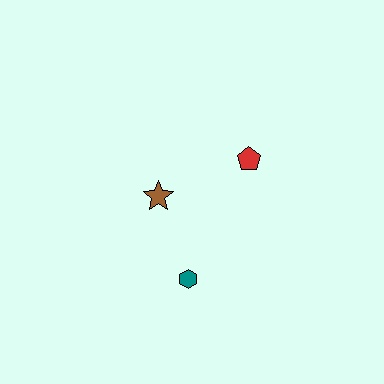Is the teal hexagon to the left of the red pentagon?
Yes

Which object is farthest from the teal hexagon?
The red pentagon is farthest from the teal hexagon.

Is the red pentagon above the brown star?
Yes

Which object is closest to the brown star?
The teal hexagon is closest to the brown star.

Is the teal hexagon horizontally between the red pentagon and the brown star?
Yes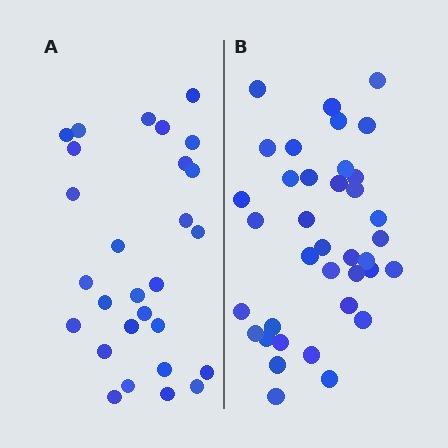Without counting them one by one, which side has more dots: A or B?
Region B (the right region) has more dots.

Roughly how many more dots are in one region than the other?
Region B has roughly 8 or so more dots than region A.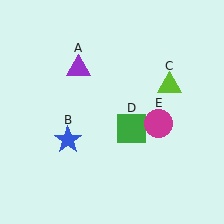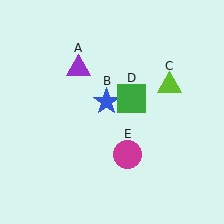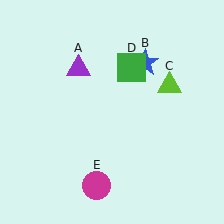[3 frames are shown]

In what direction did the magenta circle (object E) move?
The magenta circle (object E) moved down and to the left.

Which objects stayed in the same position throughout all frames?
Purple triangle (object A) and lime triangle (object C) remained stationary.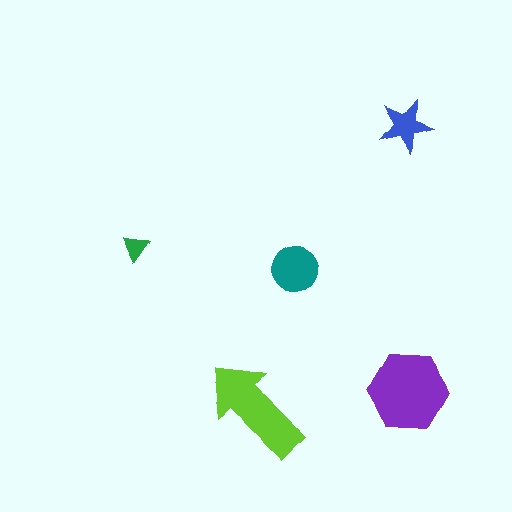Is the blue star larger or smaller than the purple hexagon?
Smaller.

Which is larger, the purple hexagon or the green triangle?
The purple hexagon.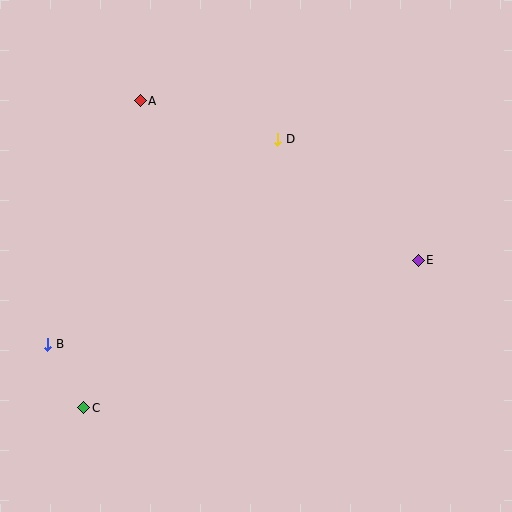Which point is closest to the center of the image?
Point D at (278, 139) is closest to the center.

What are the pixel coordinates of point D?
Point D is at (278, 139).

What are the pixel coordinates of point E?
Point E is at (418, 260).